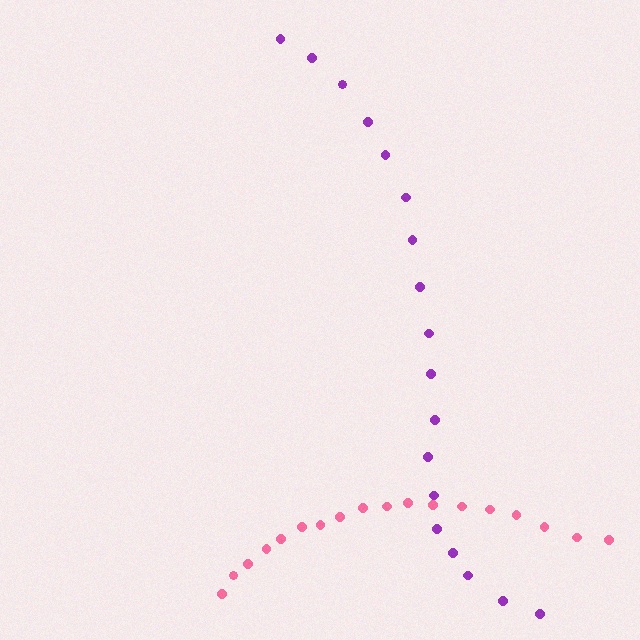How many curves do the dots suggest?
There are 2 distinct paths.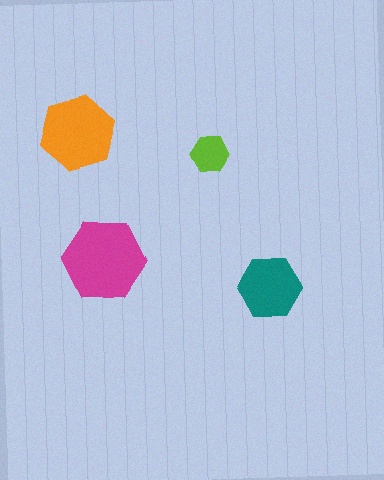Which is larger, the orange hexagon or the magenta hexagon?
The magenta one.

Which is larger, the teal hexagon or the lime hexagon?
The teal one.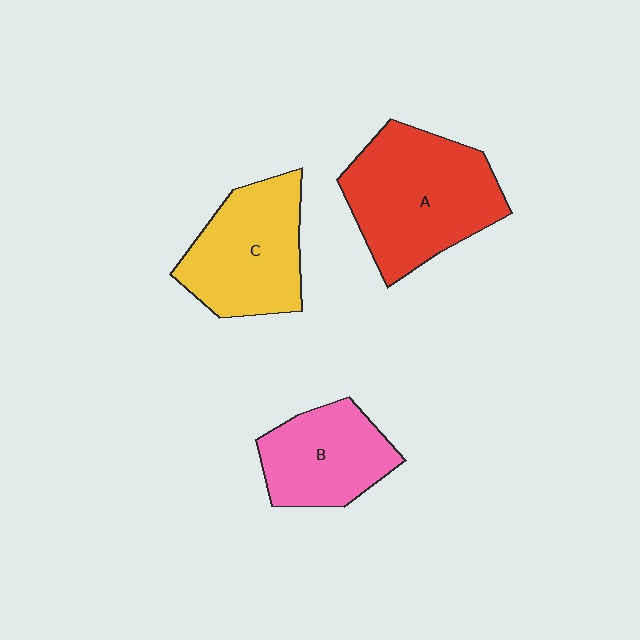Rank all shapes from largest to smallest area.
From largest to smallest: A (red), C (yellow), B (pink).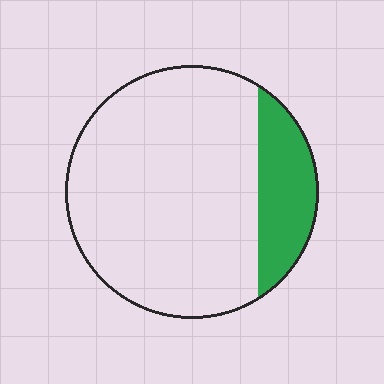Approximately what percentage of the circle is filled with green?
Approximately 20%.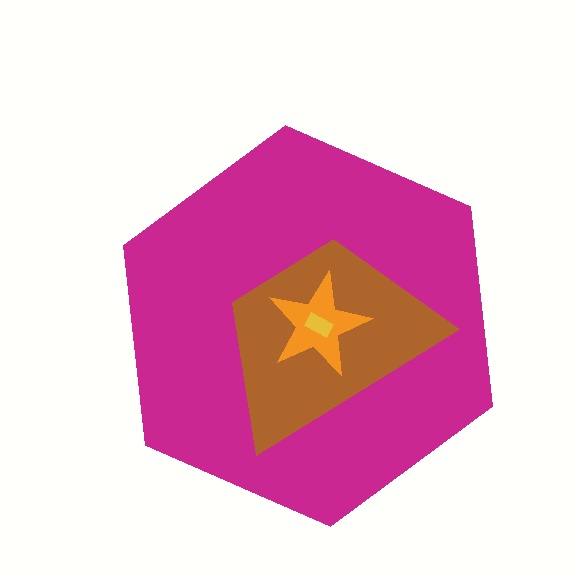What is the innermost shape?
The yellow rectangle.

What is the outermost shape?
The magenta hexagon.